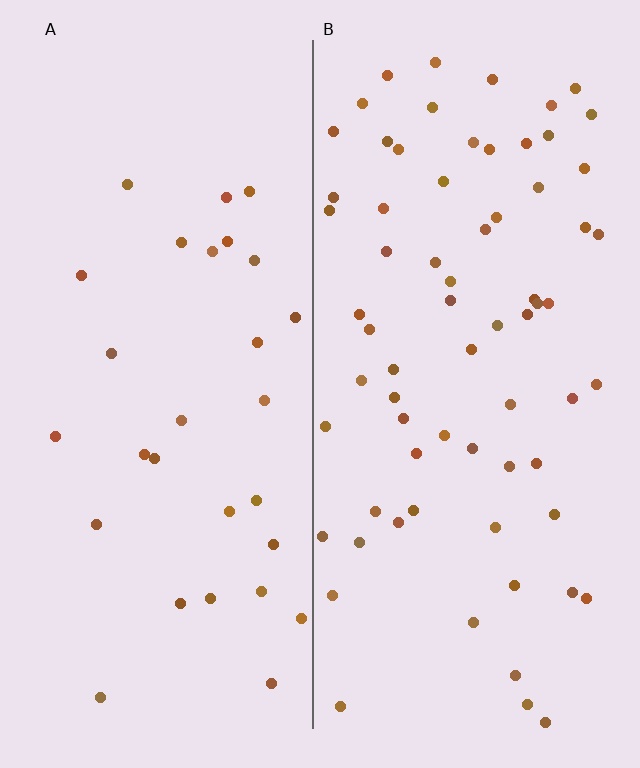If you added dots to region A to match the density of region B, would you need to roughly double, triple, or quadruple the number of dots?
Approximately double.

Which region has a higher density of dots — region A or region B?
B (the right).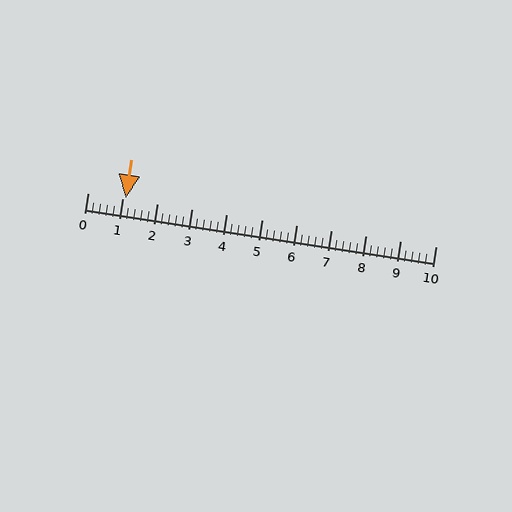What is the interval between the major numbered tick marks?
The major tick marks are spaced 1 units apart.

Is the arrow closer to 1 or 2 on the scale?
The arrow is closer to 1.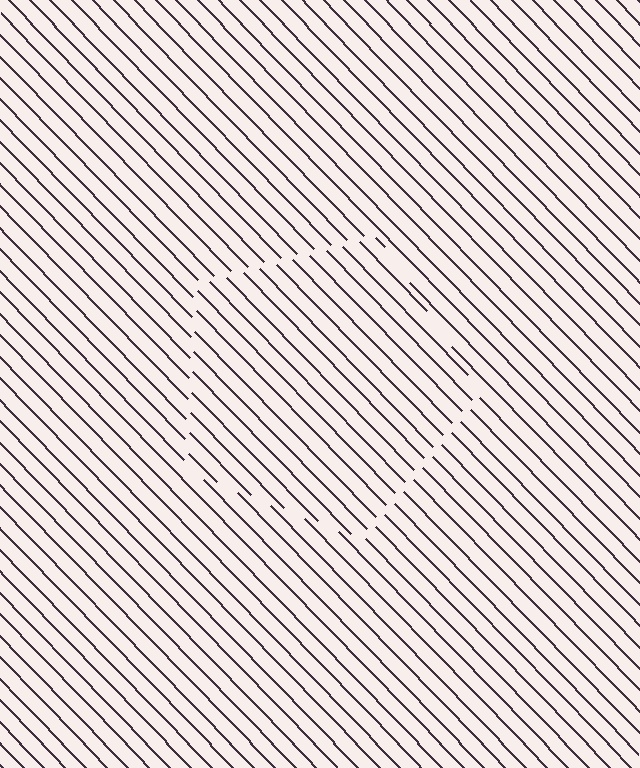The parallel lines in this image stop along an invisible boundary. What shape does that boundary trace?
An illusory pentagon. The interior of the shape contains the same grating, shifted by half a period — the contour is defined by the phase discontinuity where line-ends from the inner and outer gratings abut.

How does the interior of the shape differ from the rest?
The interior of the shape contains the same grating, shifted by half a period — the contour is defined by the phase discontinuity where line-ends from the inner and outer gratings abut.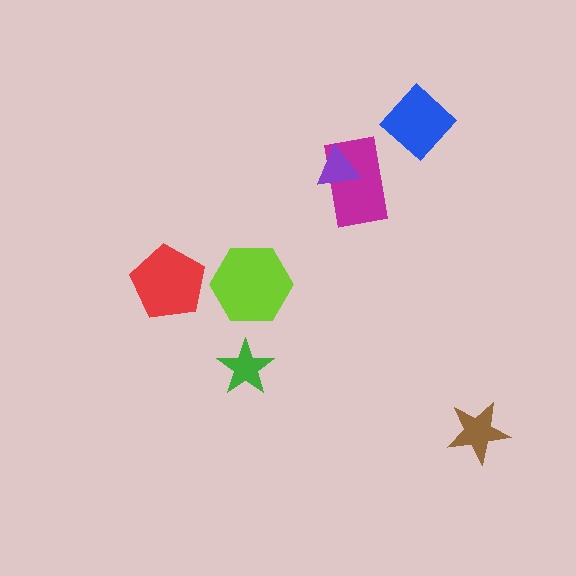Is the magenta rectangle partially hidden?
Yes, it is partially covered by another shape.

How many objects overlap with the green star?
0 objects overlap with the green star.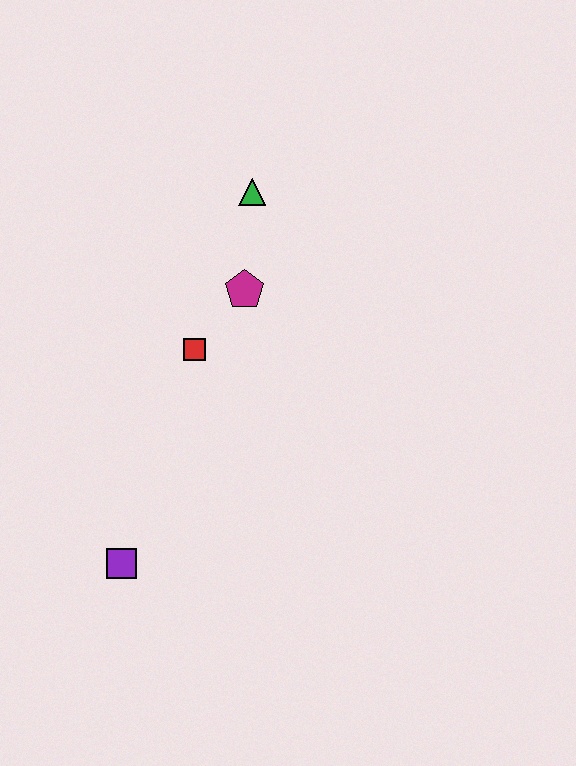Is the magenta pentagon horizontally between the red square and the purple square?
No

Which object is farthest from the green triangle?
The purple square is farthest from the green triangle.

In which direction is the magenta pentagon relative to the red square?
The magenta pentagon is above the red square.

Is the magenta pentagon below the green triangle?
Yes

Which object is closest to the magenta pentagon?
The red square is closest to the magenta pentagon.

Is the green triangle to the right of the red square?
Yes